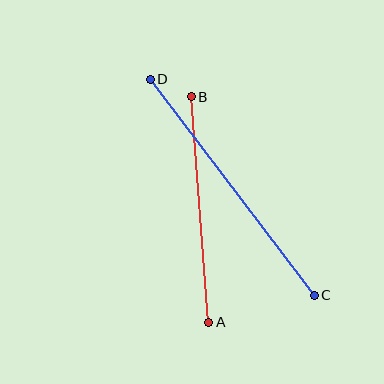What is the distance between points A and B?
The distance is approximately 226 pixels.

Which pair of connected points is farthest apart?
Points C and D are farthest apart.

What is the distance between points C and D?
The distance is approximately 271 pixels.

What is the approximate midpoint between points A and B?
The midpoint is at approximately (200, 209) pixels.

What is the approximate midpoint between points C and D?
The midpoint is at approximately (232, 187) pixels.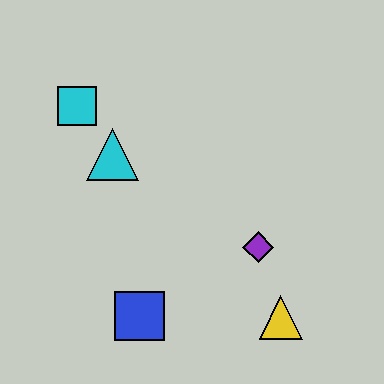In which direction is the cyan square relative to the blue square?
The cyan square is above the blue square.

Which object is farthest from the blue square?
The cyan square is farthest from the blue square.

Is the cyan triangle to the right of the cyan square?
Yes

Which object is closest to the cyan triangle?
The cyan square is closest to the cyan triangle.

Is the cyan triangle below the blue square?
No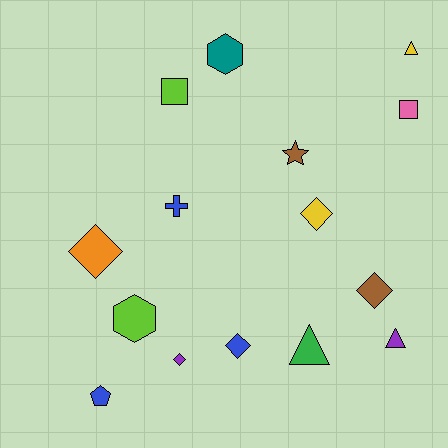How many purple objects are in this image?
There are 2 purple objects.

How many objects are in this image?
There are 15 objects.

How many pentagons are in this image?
There is 1 pentagon.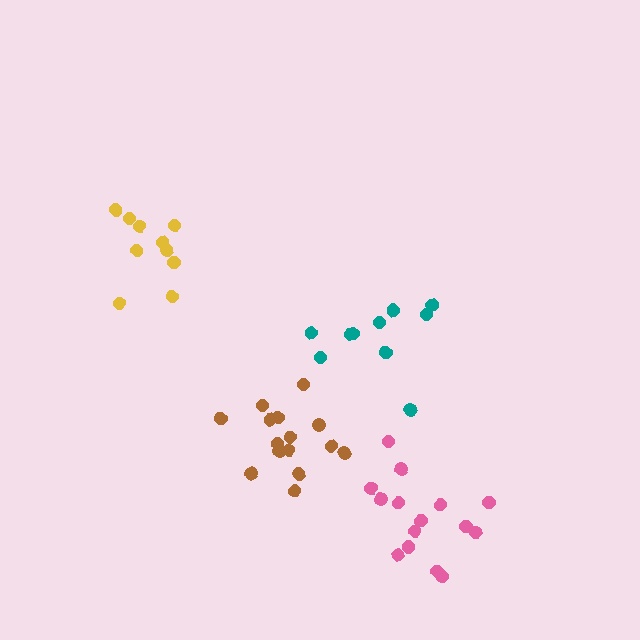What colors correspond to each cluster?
The clusters are colored: teal, yellow, pink, brown.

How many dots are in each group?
Group 1: 10 dots, Group 2: 10 dots, Group 3: 15 dots, Group 4: 15 dots (50 total).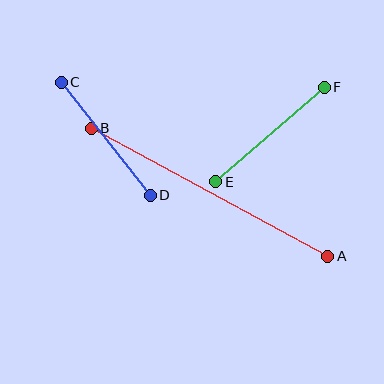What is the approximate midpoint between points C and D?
The midpoint is at approximately (106, 139) pixels.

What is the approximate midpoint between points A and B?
The midpoint is at approximately (209, 192) pixels.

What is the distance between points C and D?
The distance is approximately 144 pixels.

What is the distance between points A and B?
The distance is approximately 269 pixels.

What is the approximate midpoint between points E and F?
The midpoint is at approximately (270, 135) pixels.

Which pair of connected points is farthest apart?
Points A and B are farthest apart.